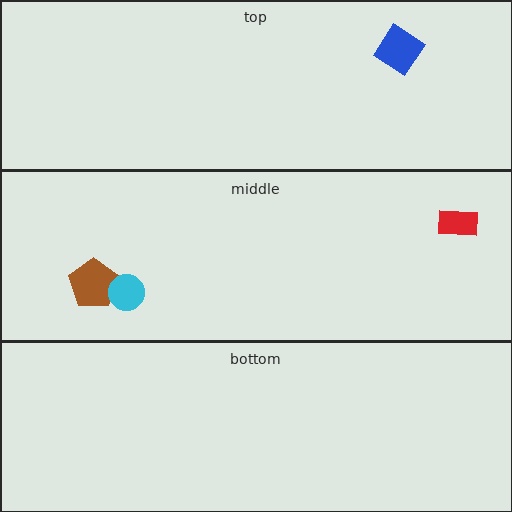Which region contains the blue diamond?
The top region.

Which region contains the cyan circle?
The middle region.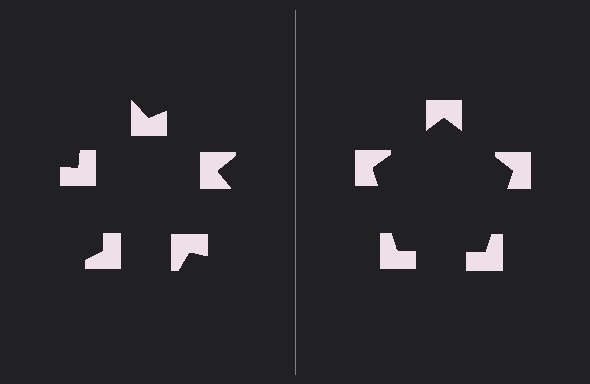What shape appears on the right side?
An illusory pentagon.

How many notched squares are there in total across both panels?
10 — 5 on each side.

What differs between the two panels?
The notched squares are positioned identically on both sides; only the wedge orientations differ. On the right they align to a pentagon; on the left they are misaligned.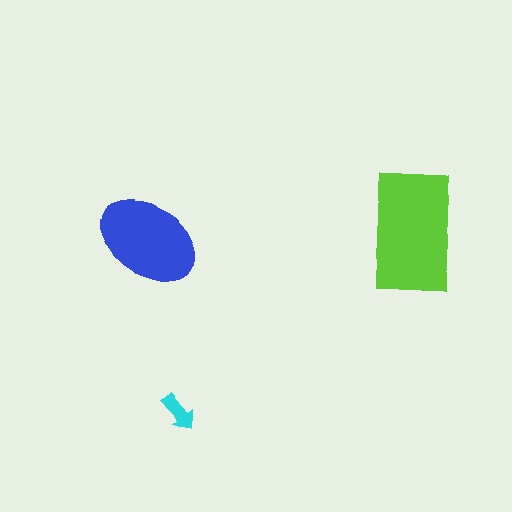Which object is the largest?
The lime rectangle.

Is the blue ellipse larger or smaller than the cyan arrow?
Larger.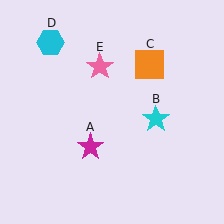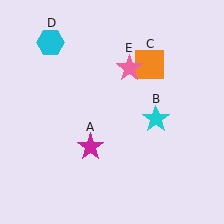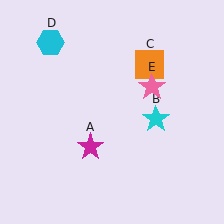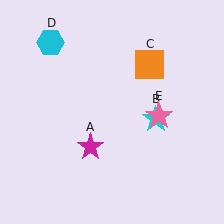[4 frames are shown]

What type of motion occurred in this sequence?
The pink star (object E) rotated clockwise around the center of the scene.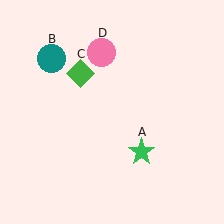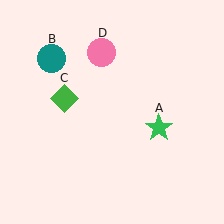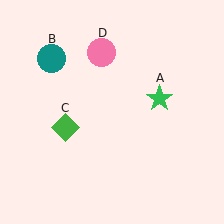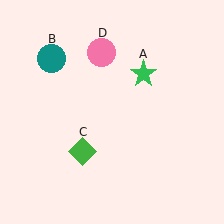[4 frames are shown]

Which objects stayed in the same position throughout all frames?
Teal circle (object B) and pink circle (object D) remained stationary.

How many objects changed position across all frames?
2 objects changed position: green star (object A), green diamond (object C).